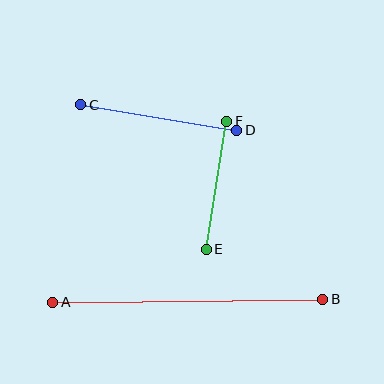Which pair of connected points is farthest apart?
Points A and B are farthest apart.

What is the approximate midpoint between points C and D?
The midpoint is at approximately (159, 117) pixels.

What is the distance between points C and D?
The distance is approximately 158 pixels.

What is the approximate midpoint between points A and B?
The midpoint is at approximately (188, 301) pixels.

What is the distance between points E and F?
The distance is approximately 130 pixels.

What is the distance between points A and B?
The distance is approximately 270 pixels.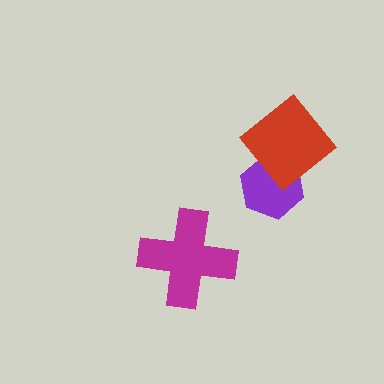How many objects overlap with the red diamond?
1 object overlaps with the red diamond.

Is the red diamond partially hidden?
No, no other shape covers it.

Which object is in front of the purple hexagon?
The red diamond is in front of the purple hexagon.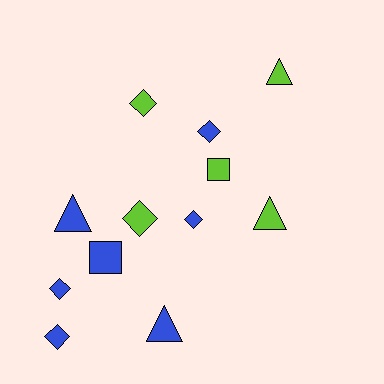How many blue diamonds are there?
There are 4 blue diamonds.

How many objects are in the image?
There are 12 objects.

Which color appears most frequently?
Blue, with 7 objects.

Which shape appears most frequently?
Diamond, with 6 objects.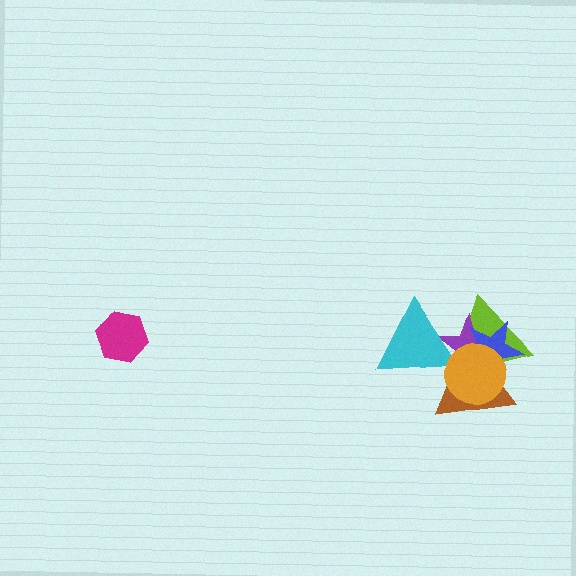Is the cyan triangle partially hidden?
Yes, it is partially covered by another shape.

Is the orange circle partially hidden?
No, no other shape covers it.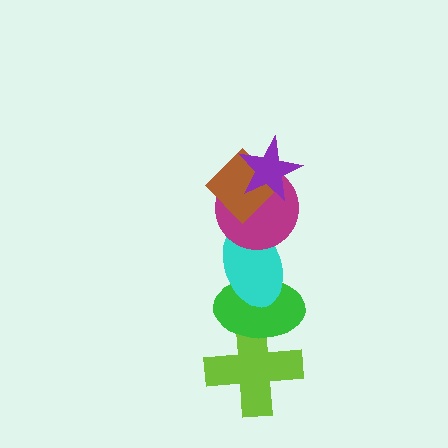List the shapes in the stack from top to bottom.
From top to bottom: the purple star, the brown diamond, the magenta circle, the cyan ellipse, the green ellipse, the lime cross.